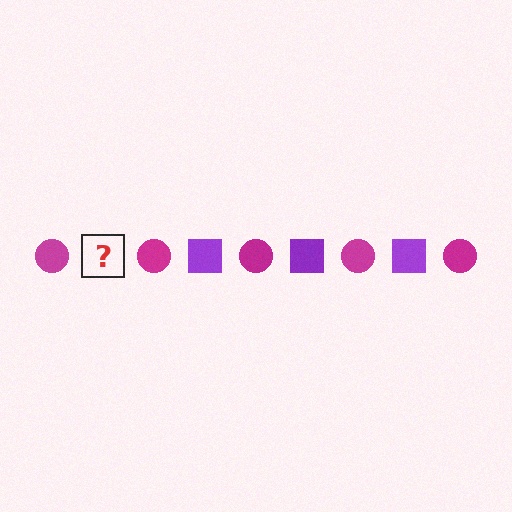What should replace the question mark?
The question mark should be replaced with a purple square.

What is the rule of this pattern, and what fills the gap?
The rule is that the pattern alternates between magenta circle and purple square. The gap should be filled with a purple square.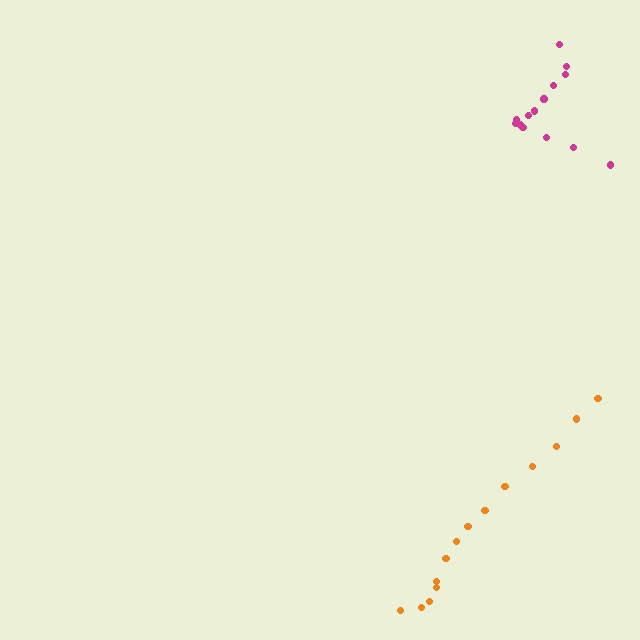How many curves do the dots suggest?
There are 2 distinct paths.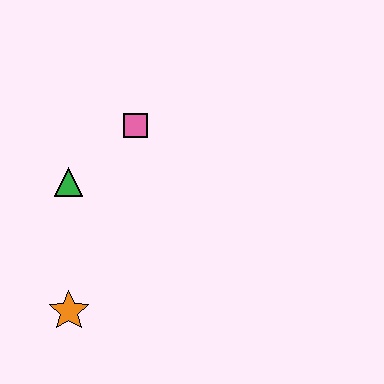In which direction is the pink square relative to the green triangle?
The pink square is to the right of the green triangle.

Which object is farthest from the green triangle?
The orange star is farthest from the green triangle.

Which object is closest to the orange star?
The green triangle is closest to the orange star.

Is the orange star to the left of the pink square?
Yes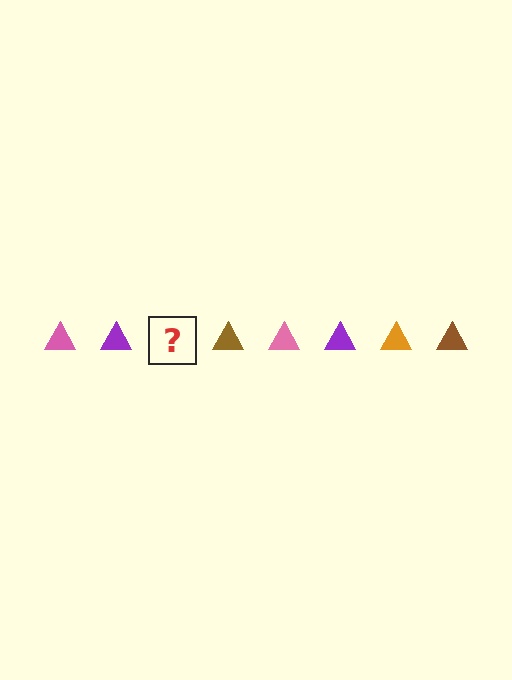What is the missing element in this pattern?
The missing element is an orange triangle.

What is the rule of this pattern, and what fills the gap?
The rule is that the pattern cycles through pink, purple, orange, brown triangles. The gap should be filled with an orange triangle.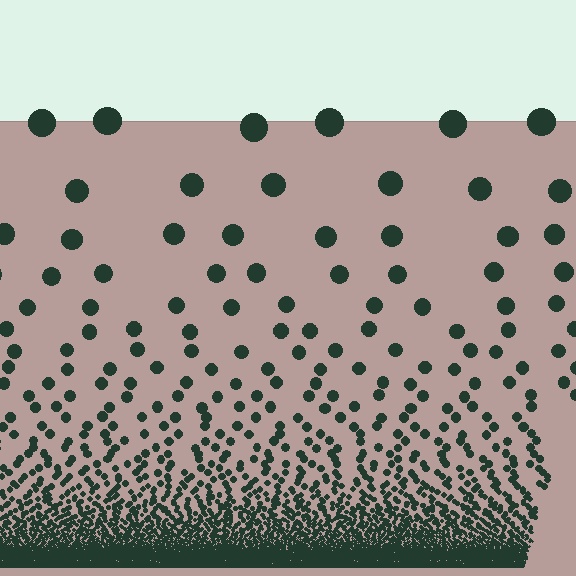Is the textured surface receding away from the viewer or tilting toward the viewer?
The surface appears to tilt toward the viewer. Texture elements get larger and sparser toward the top.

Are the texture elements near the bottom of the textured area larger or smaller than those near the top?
Smaller. The gradient is inverted — elements near the bottom are smaller and denser.